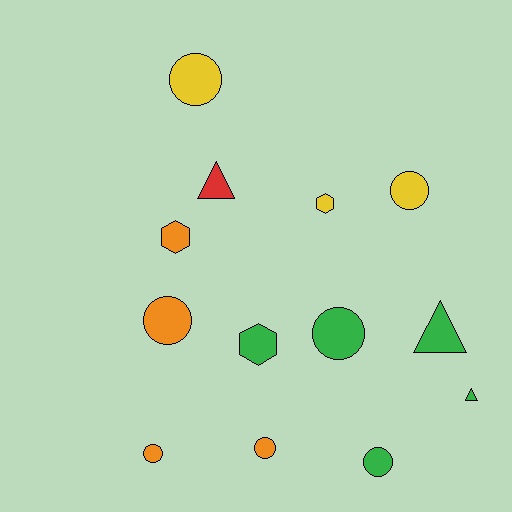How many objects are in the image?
There are 13 objects.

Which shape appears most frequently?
Circle, with 7 objects.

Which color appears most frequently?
Green, with 5 objects.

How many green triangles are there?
There are 2 green triangles.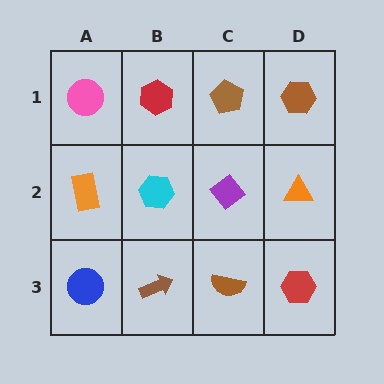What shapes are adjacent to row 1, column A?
An orange rectangle (row 2, column A), a red hexagon (row 1, column B).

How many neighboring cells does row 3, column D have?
2.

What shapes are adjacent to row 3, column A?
An orange rectangle (row 2, column A), a brown arrow (row 3, column B).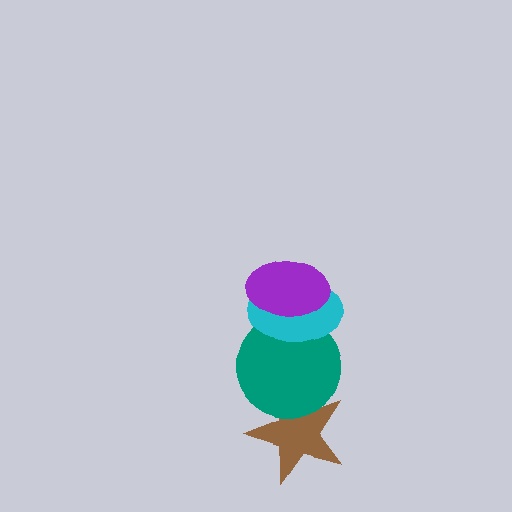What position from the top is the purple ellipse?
The purple ellipse is 1st from the top.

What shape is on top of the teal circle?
The cyan ellipse is on top of the teal circle.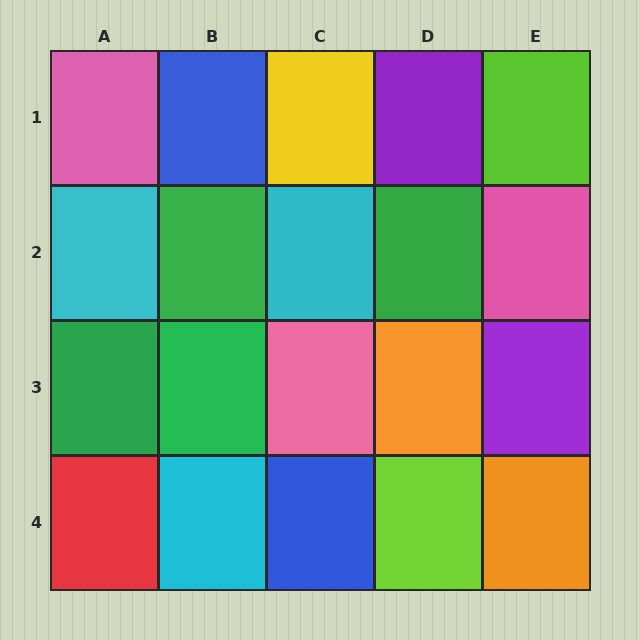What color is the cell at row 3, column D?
Orange.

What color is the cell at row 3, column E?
Purple.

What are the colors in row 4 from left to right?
Red, cyan, blue, lime, orange.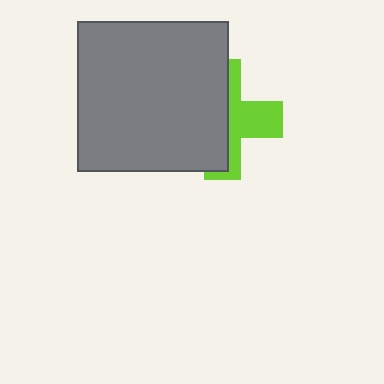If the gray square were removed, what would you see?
You would see the complete lime cross.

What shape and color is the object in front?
The object in front is a gray square.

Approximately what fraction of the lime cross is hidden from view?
Roughly 58% of the lime cross is hidden behind the gray square.